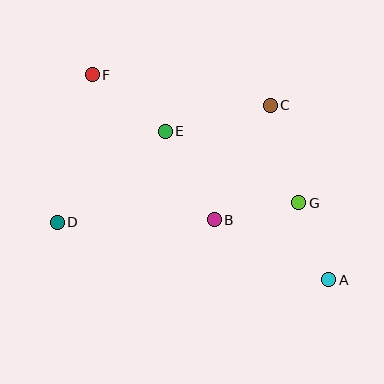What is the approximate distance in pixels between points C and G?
The distance between C and G is approximately 101 pixels.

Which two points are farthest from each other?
Points A and F are farthest from each other.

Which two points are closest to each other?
Points A and G are closest to each other.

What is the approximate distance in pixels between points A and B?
The distance between A and B is approximately 129 pixels.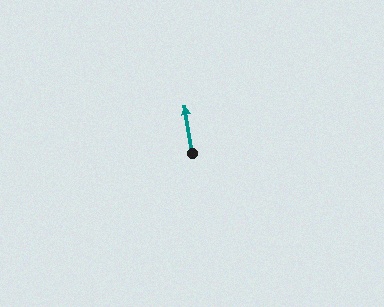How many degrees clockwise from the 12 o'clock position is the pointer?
Approximately 351 degrees.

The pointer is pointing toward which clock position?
Roughly 12 o'clock.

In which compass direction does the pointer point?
North.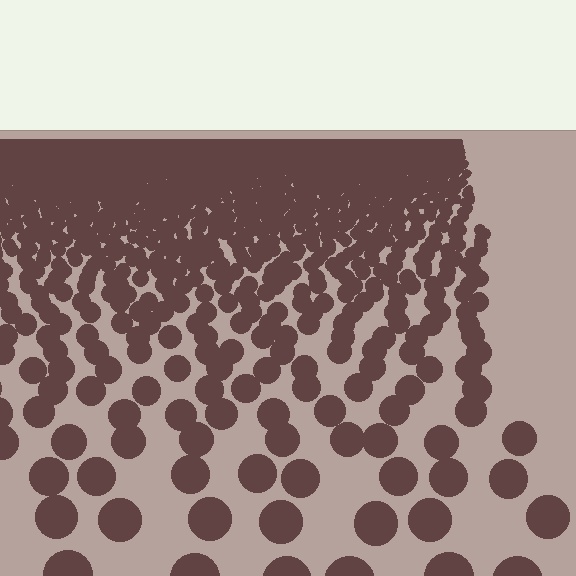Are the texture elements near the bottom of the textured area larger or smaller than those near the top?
Larger. Near the bottom, elements are closer to the viewer and appear at a bigger on-screen size.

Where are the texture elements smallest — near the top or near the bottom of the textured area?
Near the top.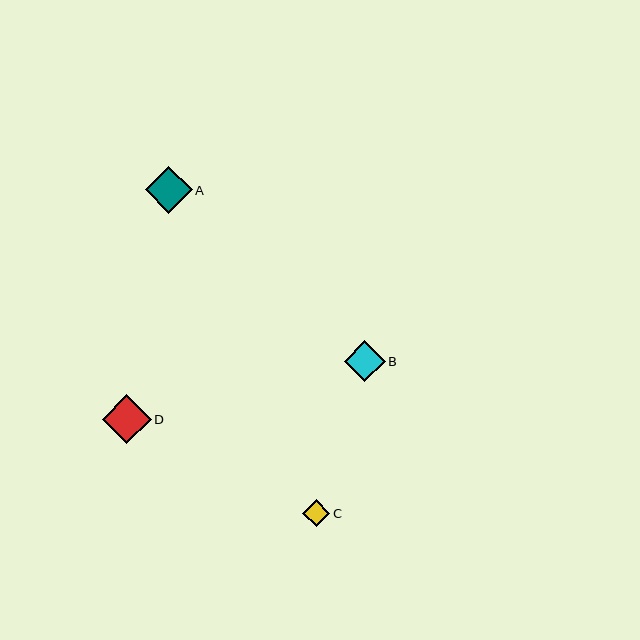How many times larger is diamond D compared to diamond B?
Diamond D is approximately 1.2 times the size of diamond B.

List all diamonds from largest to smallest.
From largest to smallest: D, A, B, C.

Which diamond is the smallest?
Diamond C is the smallest with a size of approximately 27 pixels.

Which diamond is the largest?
Diamond D is the largest with a size of approximately 49 pixels.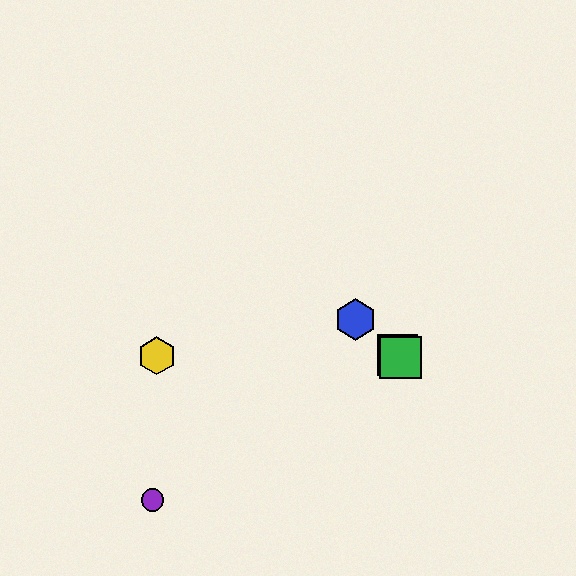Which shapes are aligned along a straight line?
The red square, the blue hexagon, the green square are aligned along a straight line.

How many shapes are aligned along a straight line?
3 shapes (the red square, the blue hexagon, the green square) are aligned along a straight line.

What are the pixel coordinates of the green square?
The green square is at (401, 358).